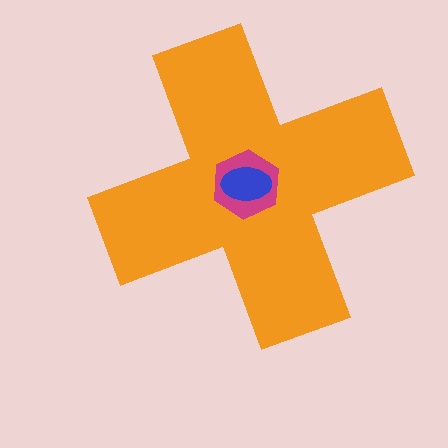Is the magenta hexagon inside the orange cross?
Yes.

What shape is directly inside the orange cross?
The magenta hexagon.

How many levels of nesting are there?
3.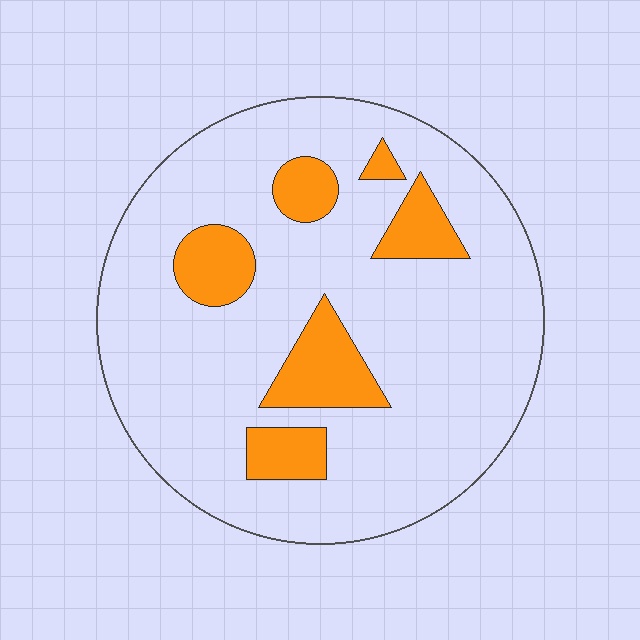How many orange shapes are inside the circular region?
6.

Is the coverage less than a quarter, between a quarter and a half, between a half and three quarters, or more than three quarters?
Less than a quarter.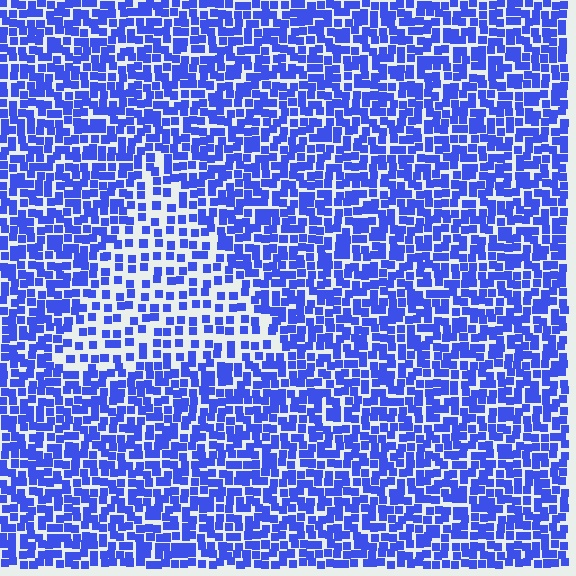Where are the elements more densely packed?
The elements are more densely packed outside the triangle boundary.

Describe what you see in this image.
The image contains small blue elements arranged at two different densities. A triangle-shaped region is visible where the elements are less densely packed than the surrounding area.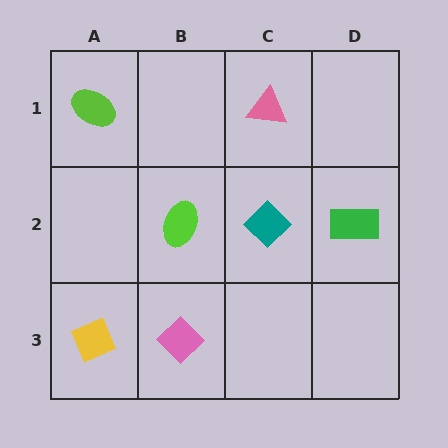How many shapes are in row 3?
2 shapes.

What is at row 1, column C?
A pink triangle.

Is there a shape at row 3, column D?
No, that cell is empty.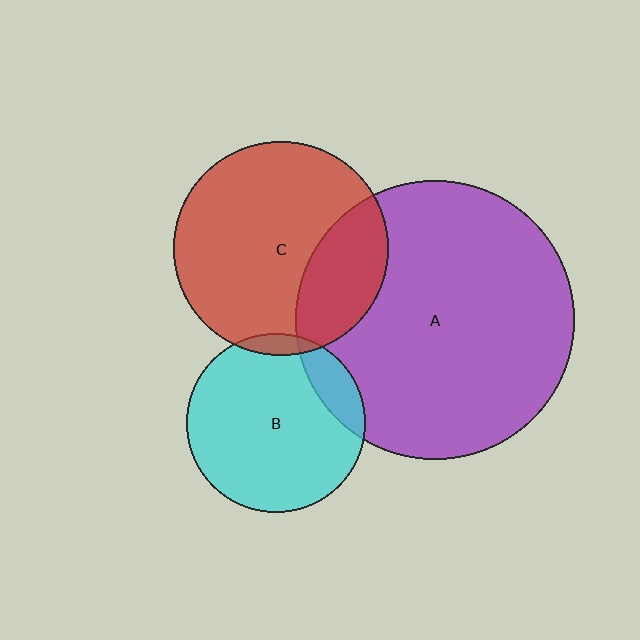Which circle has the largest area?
Circle A (purple).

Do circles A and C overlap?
Yes.